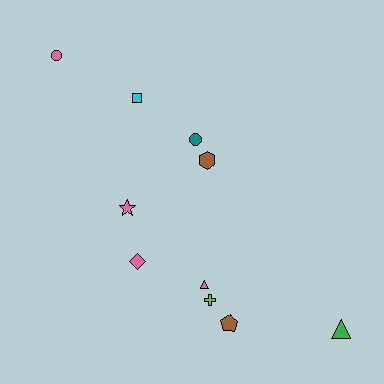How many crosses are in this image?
There is 1 cross.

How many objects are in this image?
There are 10 objects.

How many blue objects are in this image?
There are no blue objects.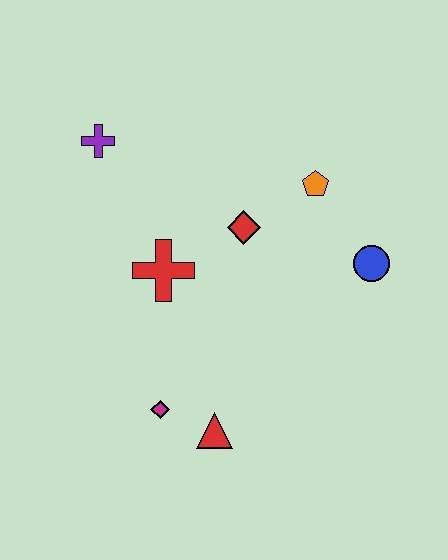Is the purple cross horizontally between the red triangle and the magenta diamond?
No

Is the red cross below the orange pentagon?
Yes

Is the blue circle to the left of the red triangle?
No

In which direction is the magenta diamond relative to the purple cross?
The magenta diamond is below the purple cross.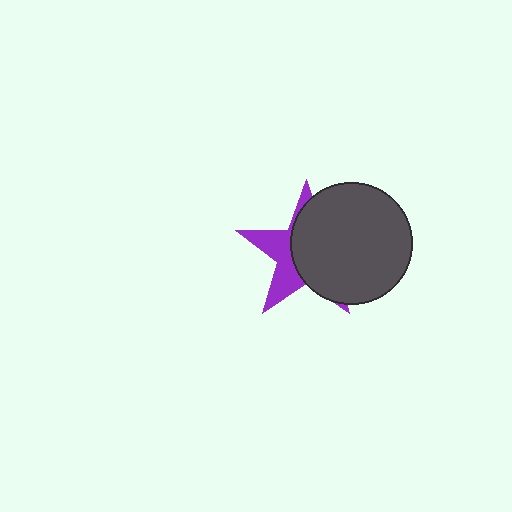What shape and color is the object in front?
The object in front is a dark gray circle.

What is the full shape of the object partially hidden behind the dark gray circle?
The partially hidden object is a purple star.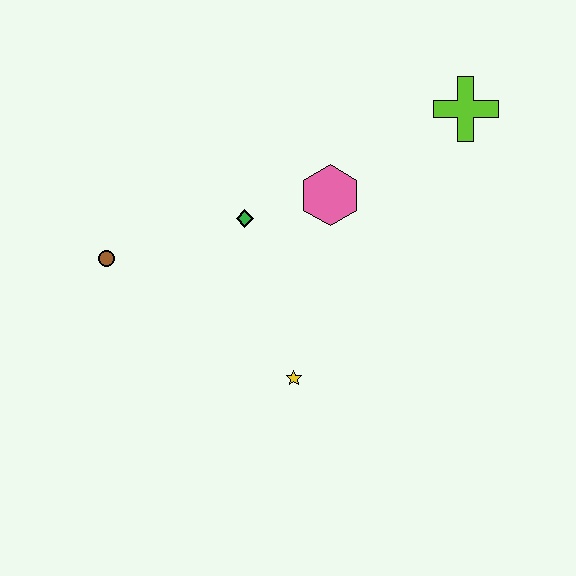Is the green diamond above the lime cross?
No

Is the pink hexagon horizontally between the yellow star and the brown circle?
No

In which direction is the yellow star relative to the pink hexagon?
The yellow star is below the pink hexagon.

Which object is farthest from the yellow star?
The lime cross is farthest from the yellow star.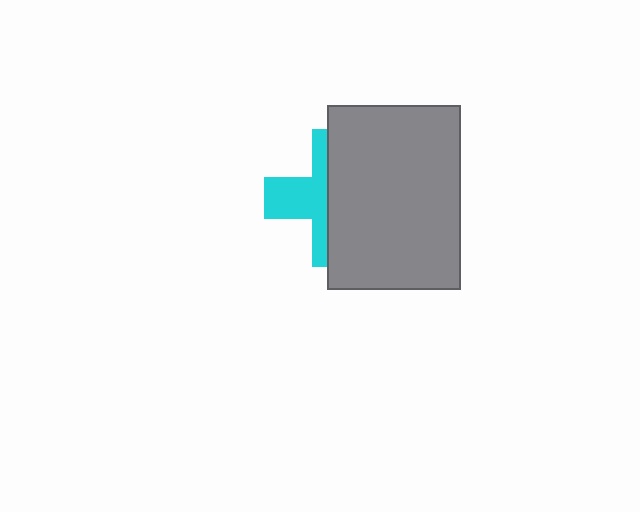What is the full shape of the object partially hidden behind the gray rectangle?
The partially hidden object is a cyan cross.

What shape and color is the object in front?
The object in front is a gray rectangle.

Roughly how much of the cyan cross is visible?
A small part of it is visible (roughly 43%).